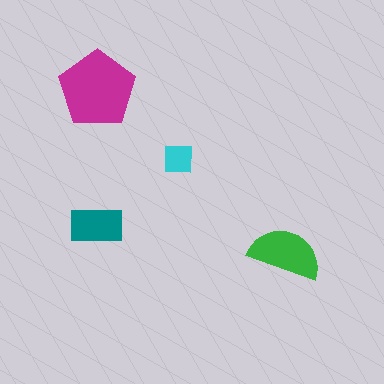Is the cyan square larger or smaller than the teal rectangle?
Smaller.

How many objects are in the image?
There are 4 objects in the image.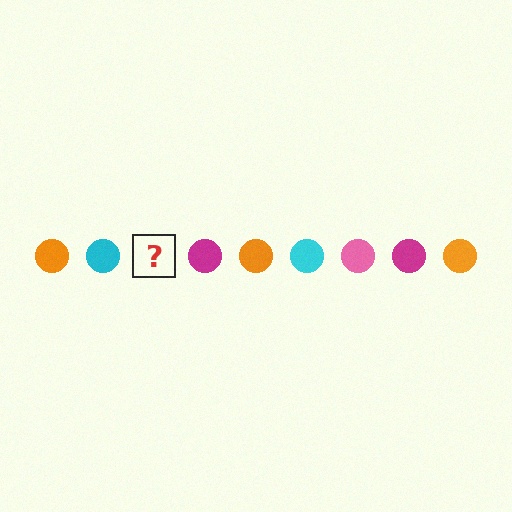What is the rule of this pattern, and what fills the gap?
The rule is that the pattern cycles through orange, cyan, pink, magenta circles. The gap should be filled with a pink circle.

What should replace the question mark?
The question mark should be replaced with a pink circle.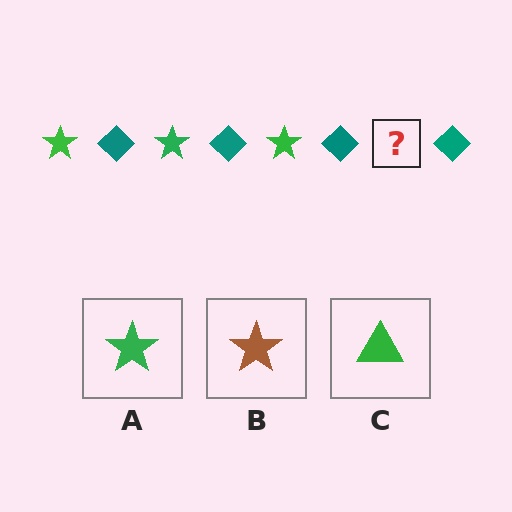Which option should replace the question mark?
Option A.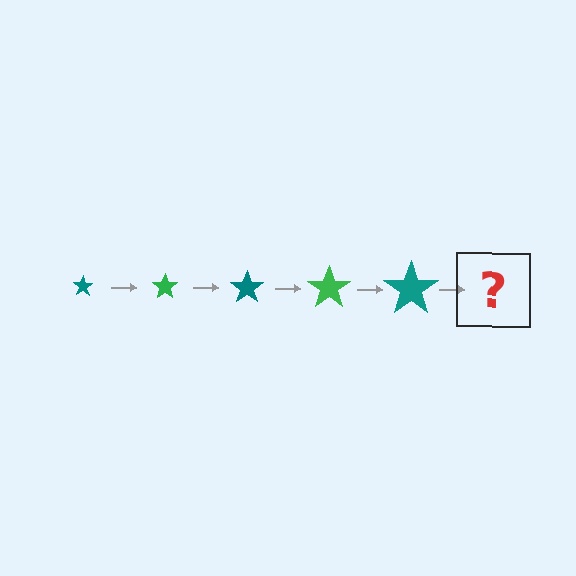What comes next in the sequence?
The next element should be a green star, larger than the previous one.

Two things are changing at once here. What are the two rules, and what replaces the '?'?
The two rules are that the star grows larger each step and the color cycles through teal and green. The '?' should be a green star, larger than the previous one.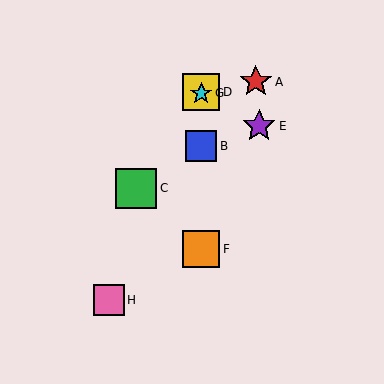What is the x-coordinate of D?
Object D is at x≈201.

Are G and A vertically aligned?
No, G is at x≈201 and A is at x≈256.